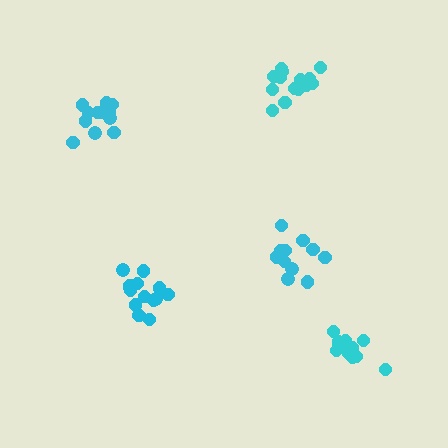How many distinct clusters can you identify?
There are 5 distinct clusters.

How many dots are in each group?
Group 1: 14 dots, Group 2: 12 dots, Group 3: 13 dots, Group 4: 11 dots, Group 5: 14 dots (64 total).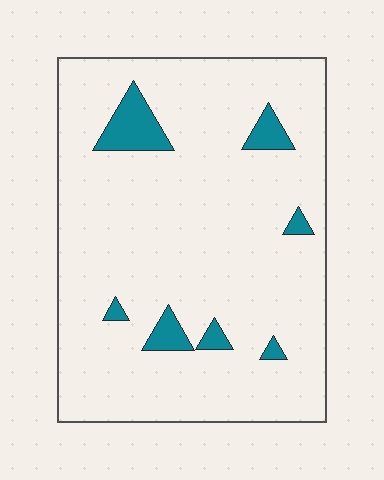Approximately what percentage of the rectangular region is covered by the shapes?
Approximately 10%.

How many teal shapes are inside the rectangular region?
7.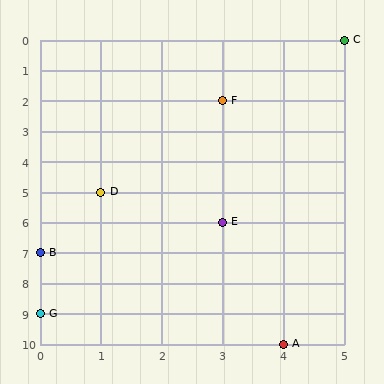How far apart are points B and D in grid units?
Points B and D are 1 column and 2 rows apart (about 2.2 grid units diagonally).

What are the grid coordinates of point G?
Point G is at grid coordinates (0, 9).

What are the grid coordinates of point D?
Point D is at grid coordinates (1, 5).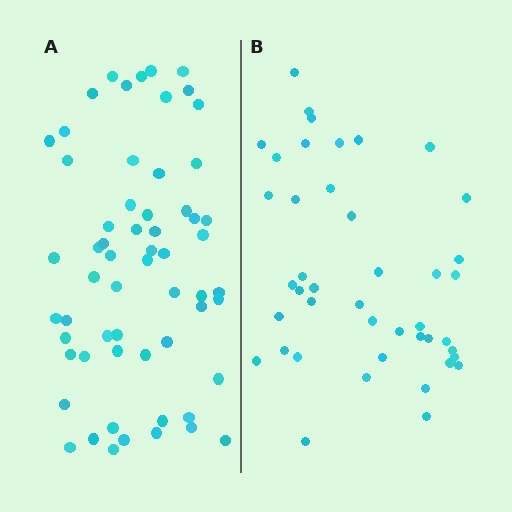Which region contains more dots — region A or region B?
Region A (the left region) has more dots.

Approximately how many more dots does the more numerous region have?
Region A has approximately 15 more dots than region B.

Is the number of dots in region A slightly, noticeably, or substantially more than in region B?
Region A has noticeably more, but not dramatically so. The ratio is roughly 1.4 to 1.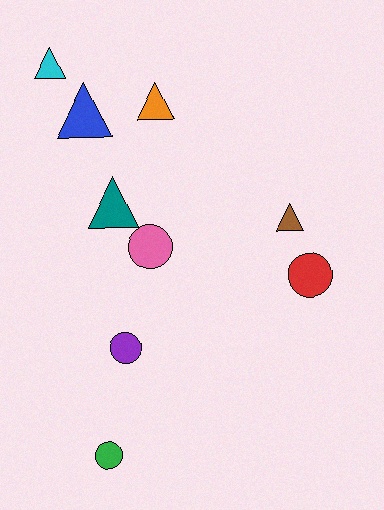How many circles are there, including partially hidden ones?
There are 4 circles.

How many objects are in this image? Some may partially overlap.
There are 9 objects.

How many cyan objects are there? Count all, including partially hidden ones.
There is 1 cyan object.